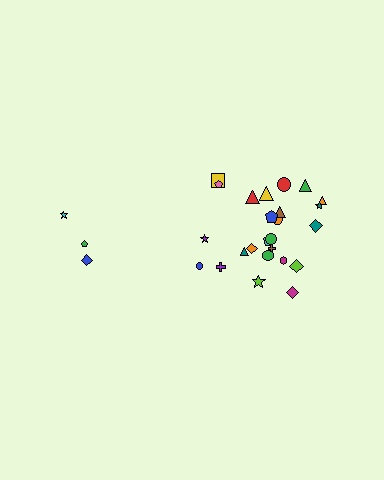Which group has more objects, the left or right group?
The right group.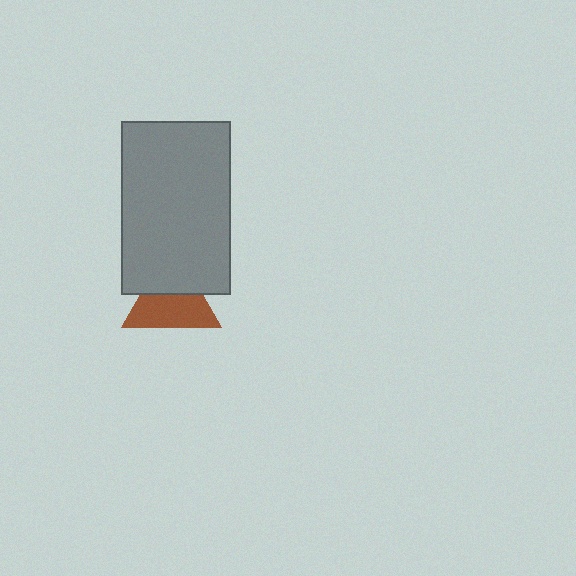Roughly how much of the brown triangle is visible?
About half of it is visible (roughly 60%).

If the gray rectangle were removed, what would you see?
You would see the complete brown triangle.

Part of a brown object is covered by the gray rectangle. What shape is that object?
It is a triangle.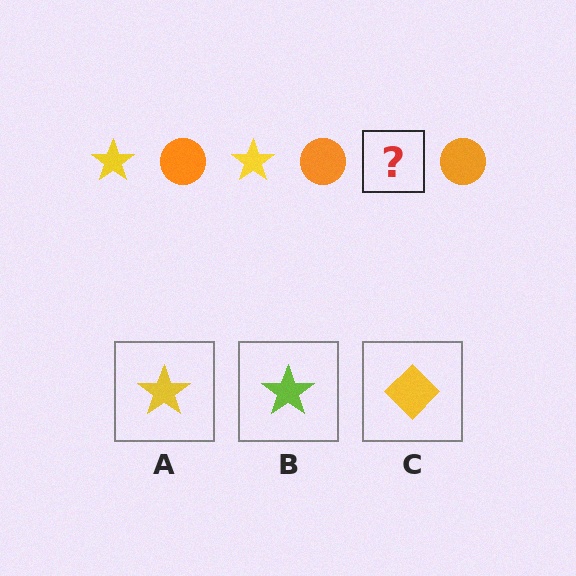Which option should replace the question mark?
Option A.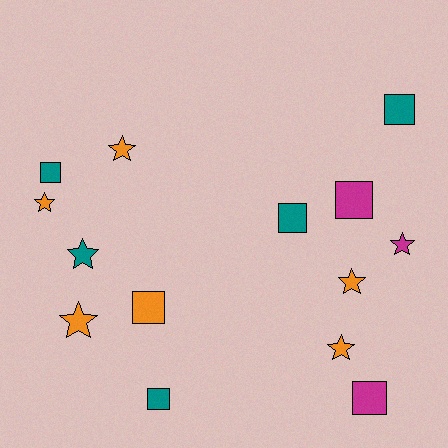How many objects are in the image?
There are 14 objects.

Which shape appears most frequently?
Star, with 7 objects.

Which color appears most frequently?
Orange, with 6 objects.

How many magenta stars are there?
There is 1 magenta star.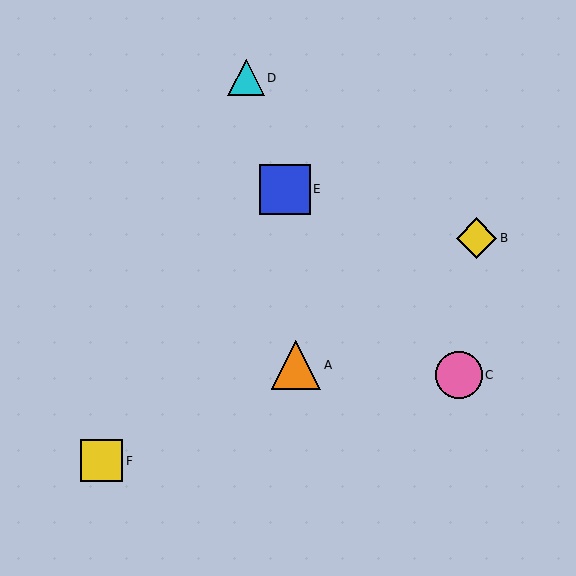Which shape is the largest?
The blue square (labeled E) is the largest.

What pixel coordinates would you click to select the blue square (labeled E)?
Click at (285, 189) to select the blue square E.